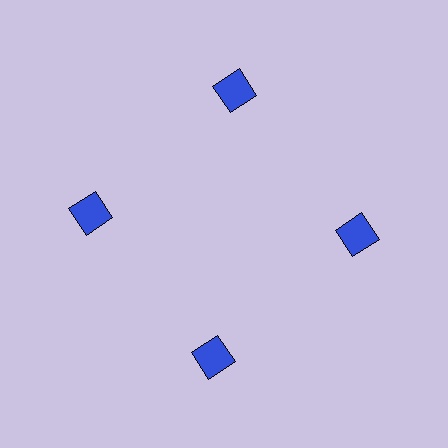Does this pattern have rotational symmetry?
Yes, this pattern has 4-fold rotational symmetry. It looks the same after rotating 90 degrees around the center.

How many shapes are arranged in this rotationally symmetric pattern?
There are 4 shapes, arranged in 4 groups of 1.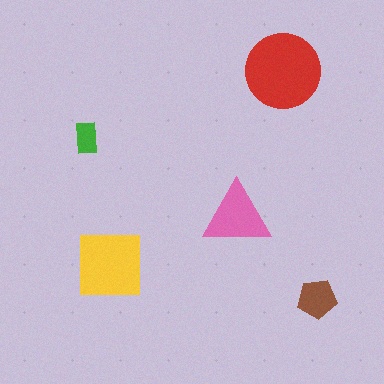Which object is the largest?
The red circle.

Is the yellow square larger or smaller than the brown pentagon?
Larger.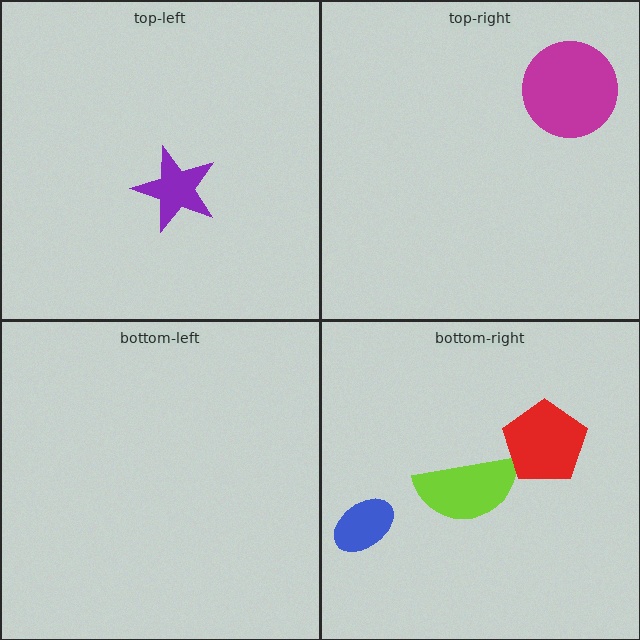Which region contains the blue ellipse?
The bottom-right region.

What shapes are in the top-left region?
The purple star.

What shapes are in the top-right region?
The magenta circle.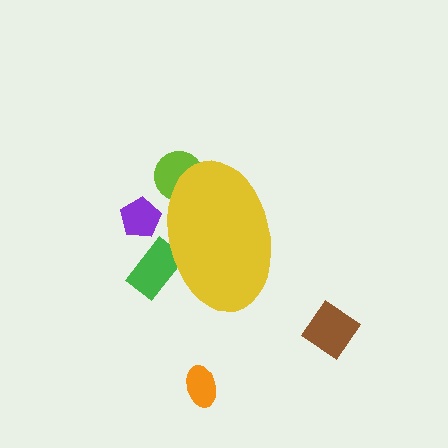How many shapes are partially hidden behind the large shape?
3 shapes are partially hidden.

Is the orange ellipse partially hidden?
No, the orange ellipse is fully visible.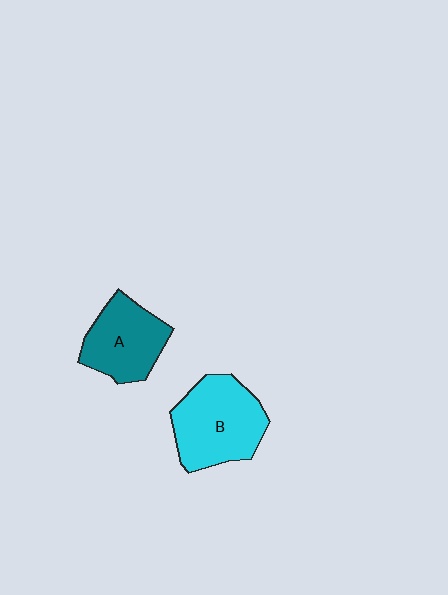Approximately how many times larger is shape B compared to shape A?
Approximately 1.3 times.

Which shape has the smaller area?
Shape A (teal).